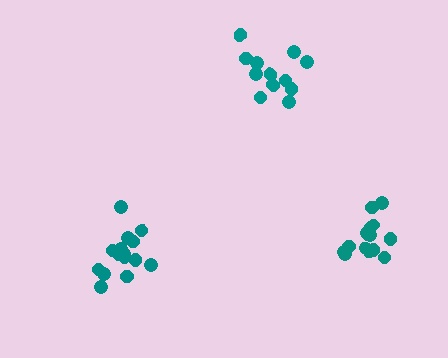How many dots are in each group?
Group 1: 12 dots, Group 2: 14 dots, Group 3: 15 dots (41 total).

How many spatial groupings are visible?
There are 3 spatial groupings.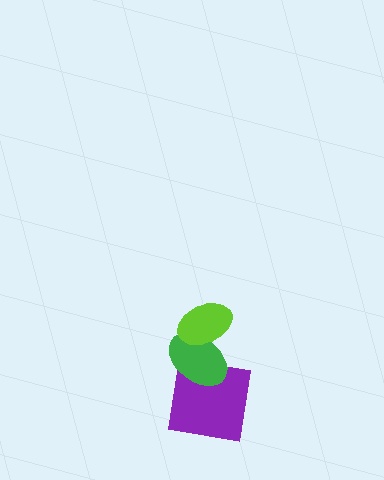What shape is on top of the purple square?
The green ellipse is on top of the purple square.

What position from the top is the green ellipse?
The green ellipse is 2nd from the top.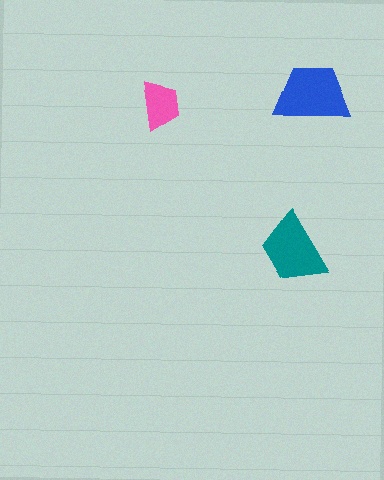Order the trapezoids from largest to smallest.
the blue one, the teal one, the pink one.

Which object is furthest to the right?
The blue trapezoid is rightmost.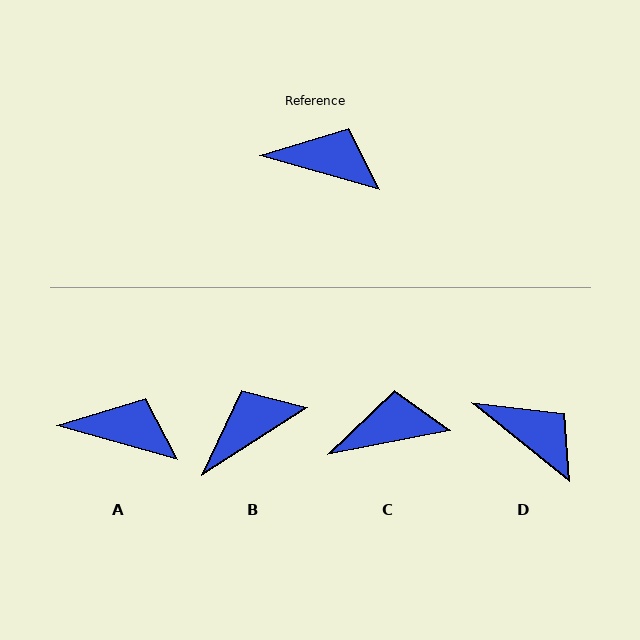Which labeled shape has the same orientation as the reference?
A.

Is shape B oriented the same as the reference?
No, it is off by about 48 degrees.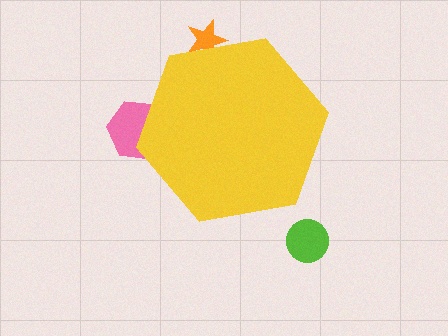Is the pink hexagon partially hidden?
Yes, the pink hexagon is partially hidden behind the yellow hexagon.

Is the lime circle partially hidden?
No, the lime circle is fully visible.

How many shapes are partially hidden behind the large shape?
2 shapes are partially hidden.